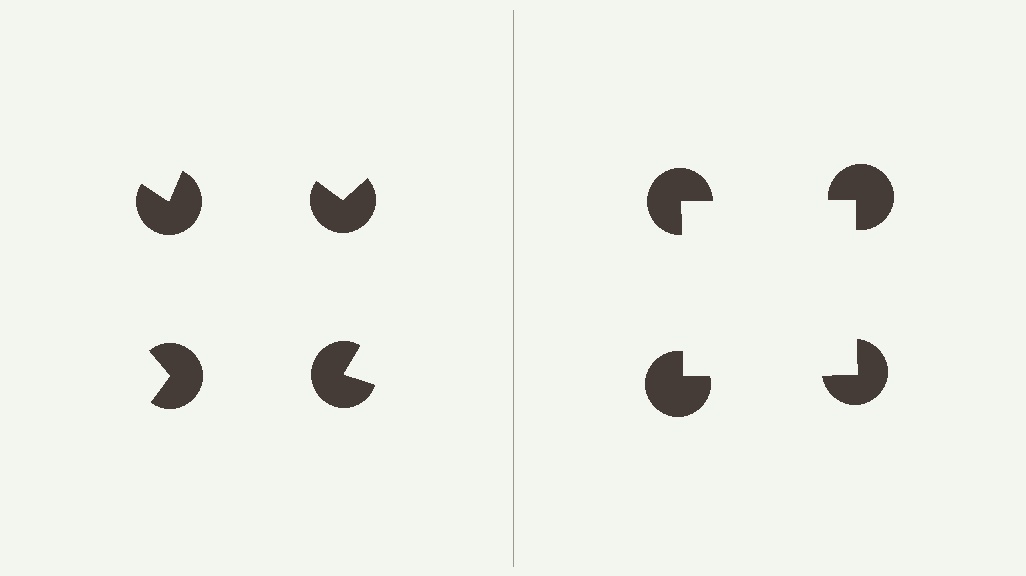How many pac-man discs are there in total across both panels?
8 — 4 on each side.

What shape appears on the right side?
An illusory square.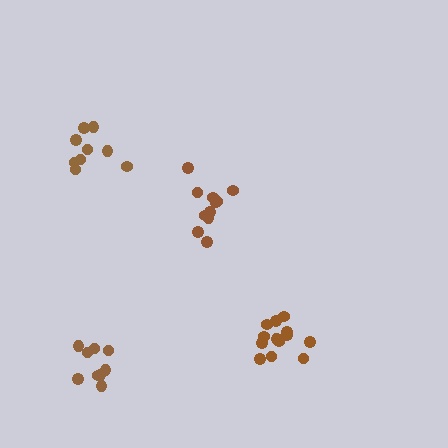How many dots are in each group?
Group 1: 9 dots, Group 2: 14 dots, Group 3: 9 dots, Group 4: 11 dots (43 total).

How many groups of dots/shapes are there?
There are 4 groups.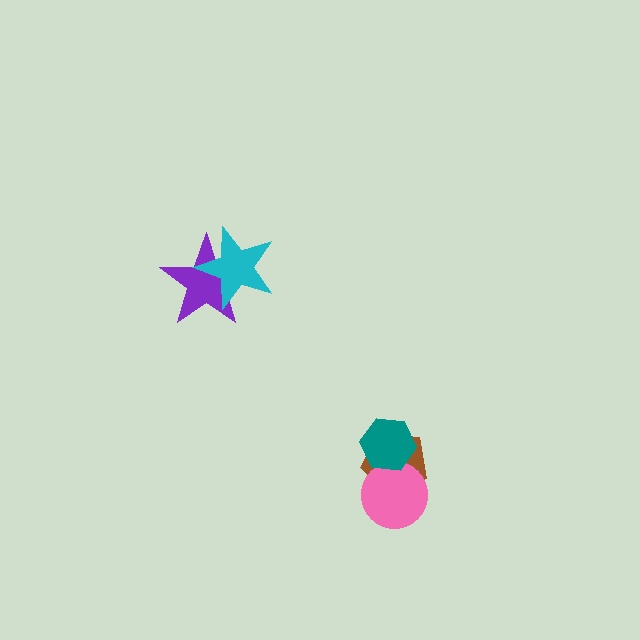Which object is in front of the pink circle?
The teal hexagon is in front of the pink circle.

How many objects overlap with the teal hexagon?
2 objects overlap with the teal hexagon.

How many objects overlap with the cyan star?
1 object overlaps with the cyan star.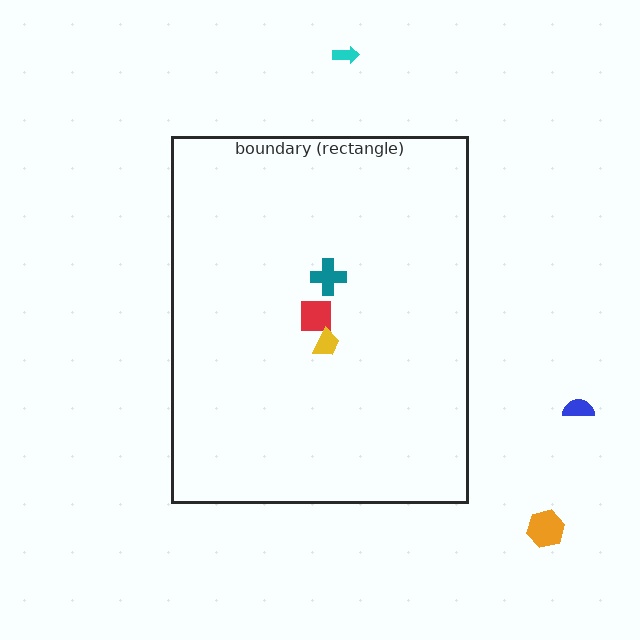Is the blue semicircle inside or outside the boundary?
Outside.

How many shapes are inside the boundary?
3 inside, 3 outside.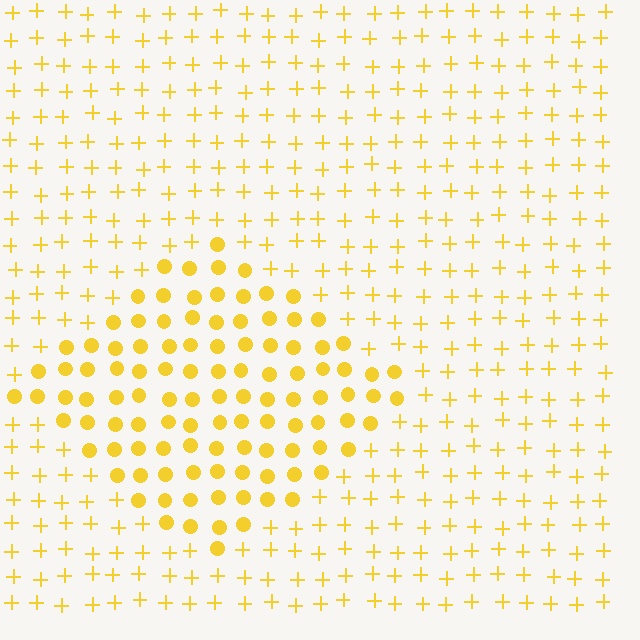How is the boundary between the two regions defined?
The boundary is defined by a change in element shape: circles inside vs. plus signs outside. All elements share the same color and spacing.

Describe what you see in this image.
The image is filled with small yellow elements arranged in a uniform grid. A diamond-shaped region contains circles, while the surrounding area contains plus signs. The boundary is defined purely by the change in element shape.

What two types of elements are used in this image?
The image uses circles inside the diamond region and plus signs outside it.